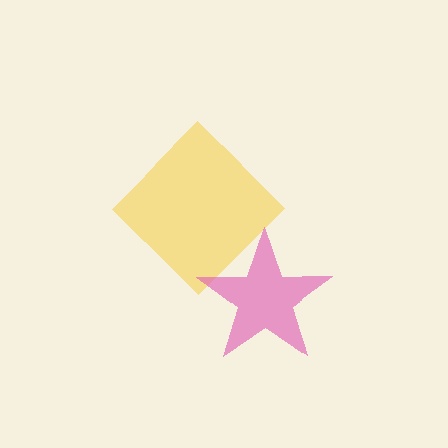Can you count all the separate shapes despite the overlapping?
Yes, there are 2 separate shapes.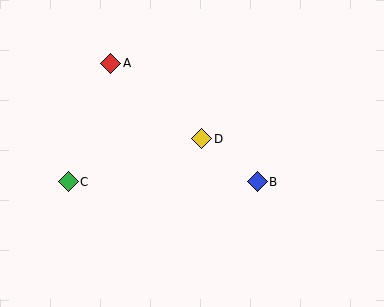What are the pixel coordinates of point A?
Point A is at (111, 63).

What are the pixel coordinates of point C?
Point C is at (68, 182).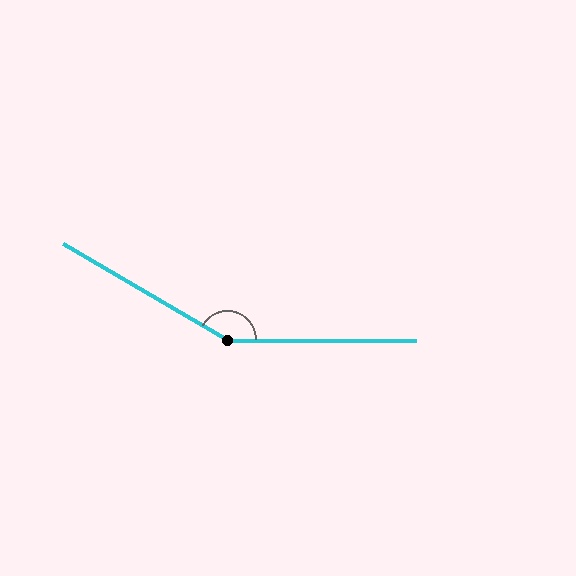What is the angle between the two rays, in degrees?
Approximately 150 degrees.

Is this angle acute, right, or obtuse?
It is obtuse.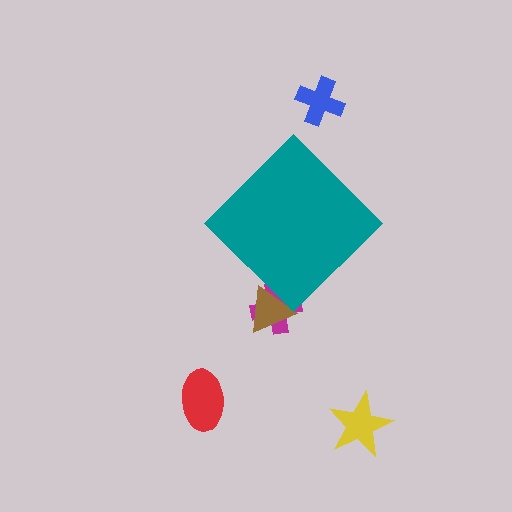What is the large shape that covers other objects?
A teal diamond.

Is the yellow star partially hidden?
No, the yellow star is fully visible.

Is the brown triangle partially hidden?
Yes, the brown triangle is partially hidden behind the teal diamond.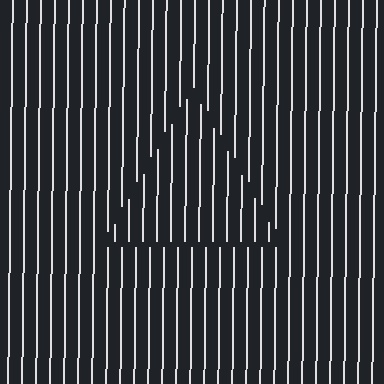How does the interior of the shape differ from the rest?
The interior of the shape contains the same grating, shifted by half a period — the contour is defined by the phase discontinuity where line-ends from the inner and outer gratings abut.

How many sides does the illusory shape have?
3 sides — the line-ends trace a triangle.